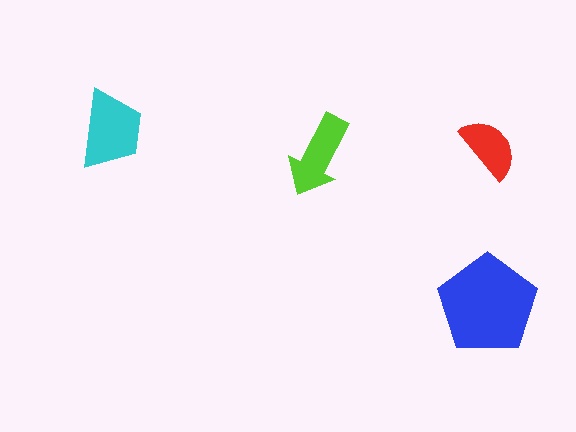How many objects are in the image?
There are 4 objects in the image.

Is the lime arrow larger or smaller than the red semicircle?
Larger.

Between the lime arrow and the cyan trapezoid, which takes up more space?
The cyan trapezoid.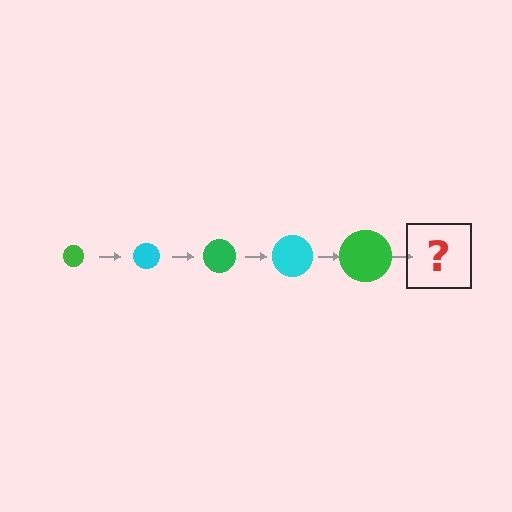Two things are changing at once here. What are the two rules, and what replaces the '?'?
The two rules are that the circle grows larger each step and the color cycles through green and cyan. The '?' should be a cyan circle, larger than the previous one.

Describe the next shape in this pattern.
It should be a cyan circle, larger than the previous one.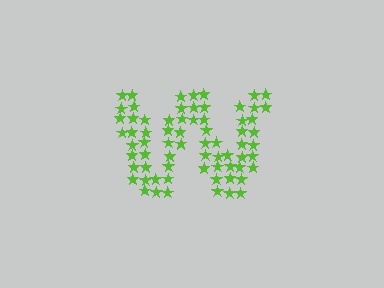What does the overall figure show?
The overall figure shows the letter W.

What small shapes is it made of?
It is made of small stars.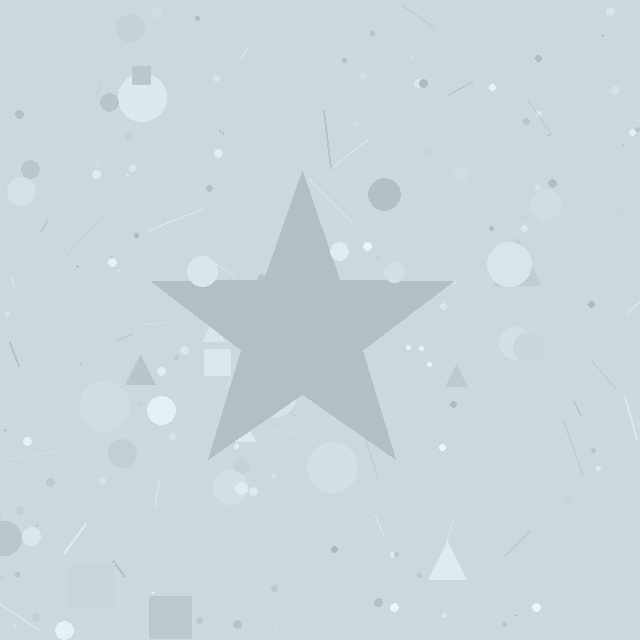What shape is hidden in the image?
A star is hidden in the image.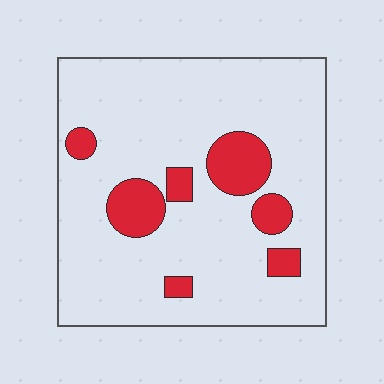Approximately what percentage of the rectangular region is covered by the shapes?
Approximately 15%.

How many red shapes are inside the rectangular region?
7.